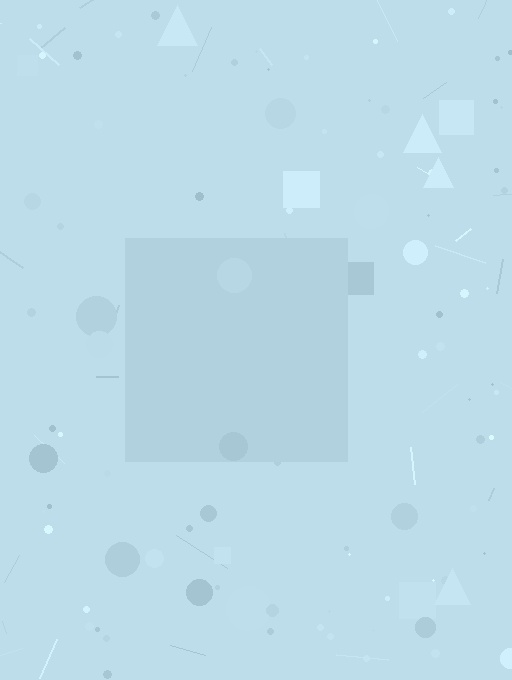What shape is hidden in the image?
A square is hidden in the image.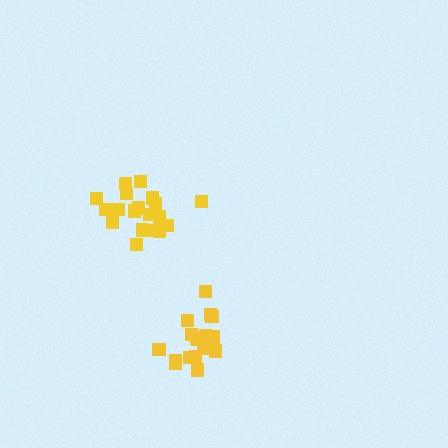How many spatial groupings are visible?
There are 2 spatial groupings.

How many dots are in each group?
Group 1: 19 dots, Group 2: 18 dots (37 total).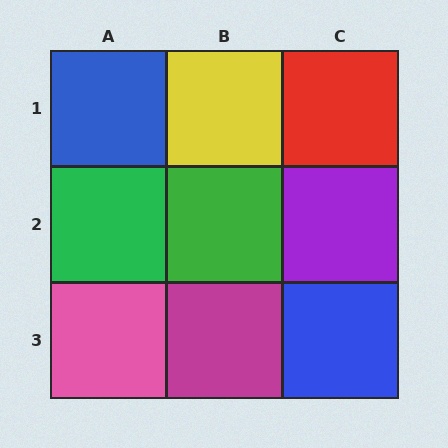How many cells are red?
1 cell is red.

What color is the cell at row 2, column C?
Purple.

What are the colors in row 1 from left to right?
Blue, yellow, red.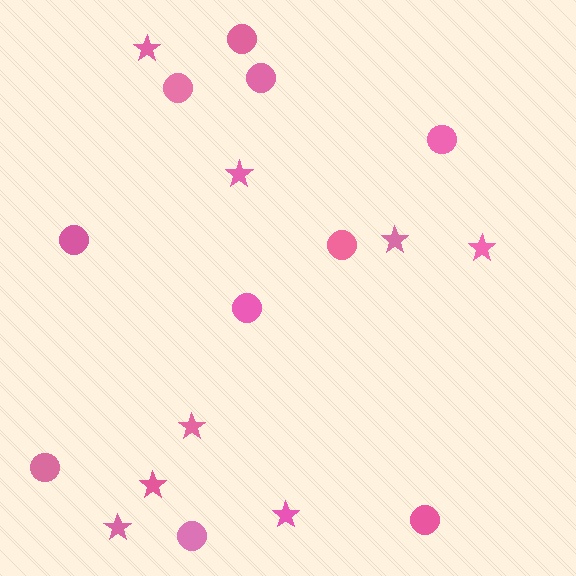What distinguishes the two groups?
There are 2 groups: one group of stars (8) and one group of circles (10).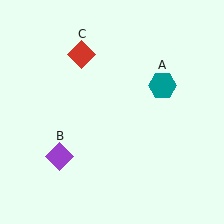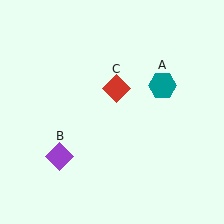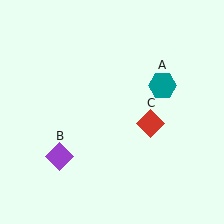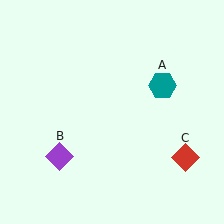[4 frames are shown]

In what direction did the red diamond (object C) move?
The red diamond (object C) moved down and to the right.